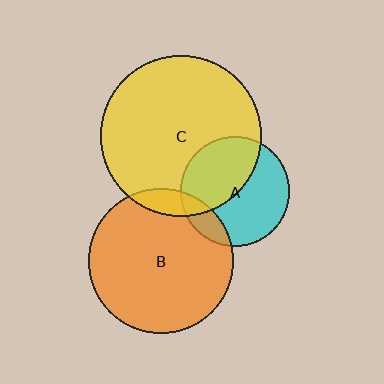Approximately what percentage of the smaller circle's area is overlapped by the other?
Approximately 15%.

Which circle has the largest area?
Circle C (yellow).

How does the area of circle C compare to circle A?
Approximately 2.2 times.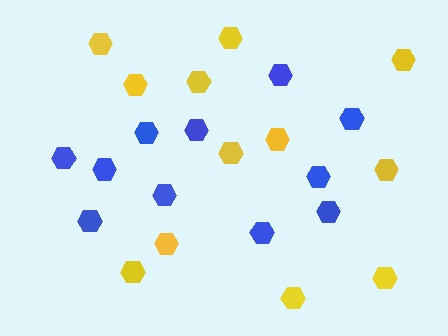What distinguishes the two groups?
There are 2 groups: one group of blue hexagons (11) and one group of yellow hexagons (12).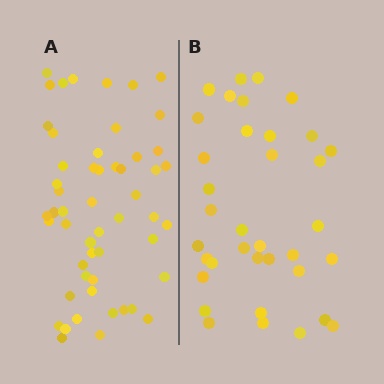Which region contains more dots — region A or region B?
Region A (the left region) has more dots.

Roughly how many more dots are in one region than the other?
Region A has approximately 15 more dots than region B.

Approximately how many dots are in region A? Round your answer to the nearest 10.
About 50 dots. (The exact count is 53, which rounds to 50.)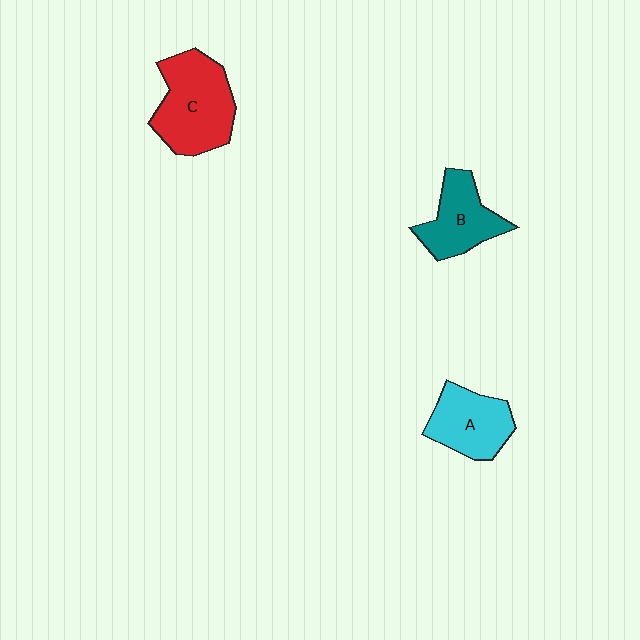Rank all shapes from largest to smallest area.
From largest to smallest: C (red), A (cyan), B (teal).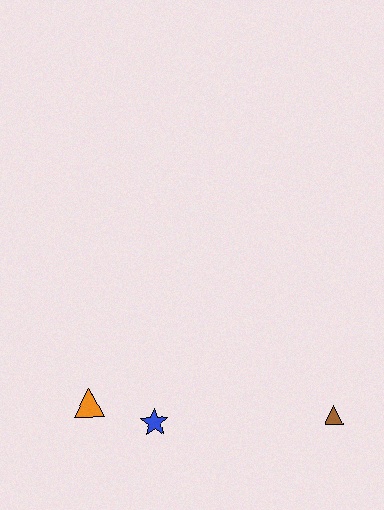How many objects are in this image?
There are 3 objects.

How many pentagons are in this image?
There are no pentagons.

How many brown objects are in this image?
There is 1 brown object.